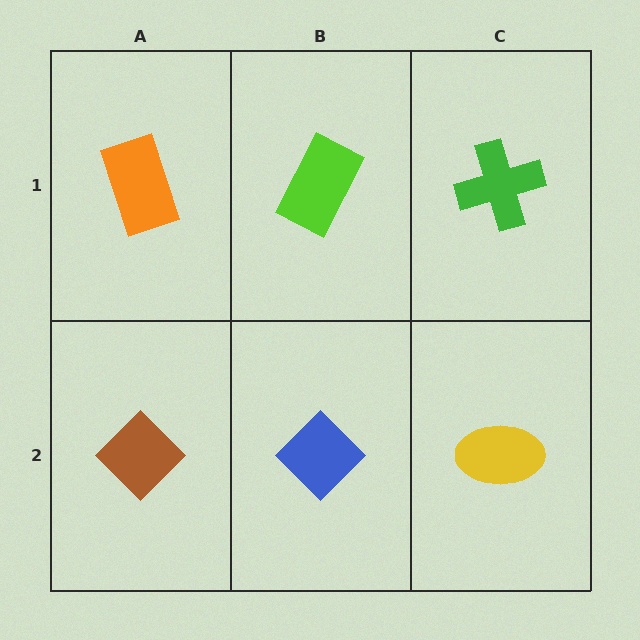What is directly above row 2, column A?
An orange rectangle.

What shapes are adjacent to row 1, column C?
A yellow ellipse (row 2, column C), a lime rectangle (row 1, column B).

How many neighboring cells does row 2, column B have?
3.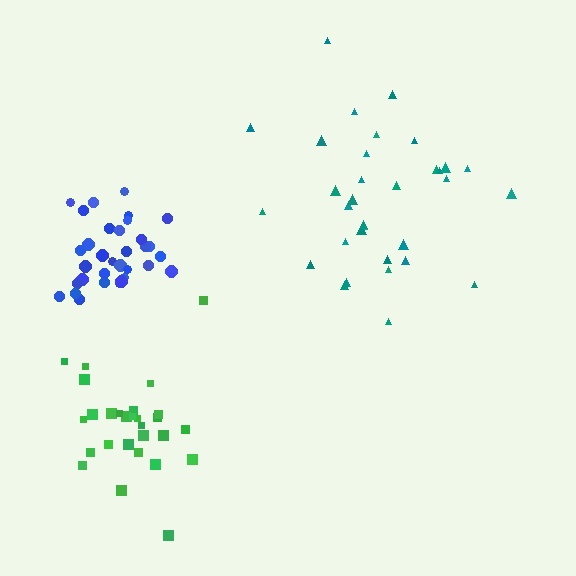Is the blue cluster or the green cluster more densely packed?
Blue.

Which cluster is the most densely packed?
Blue.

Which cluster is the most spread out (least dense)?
Teal.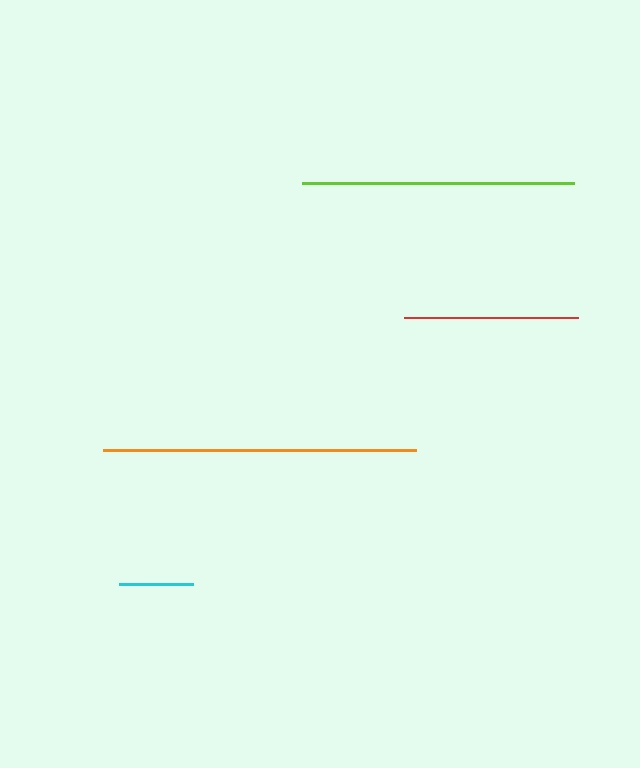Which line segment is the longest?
The orange line is the longest at approximately 312 pixels.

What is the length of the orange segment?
The orange segment is approximately 312 pixels long.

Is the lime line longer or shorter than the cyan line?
The lime line is longer than the cyan line.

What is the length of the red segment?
The red segment is approximately 174 pixels long.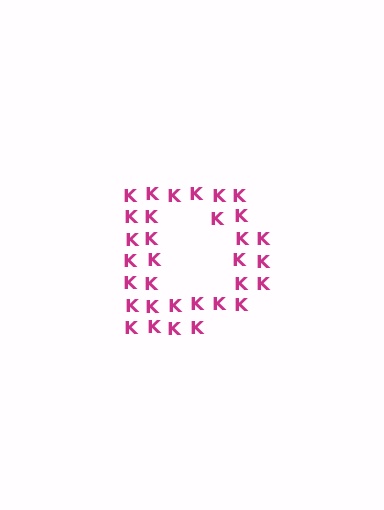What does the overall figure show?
The overall figure shows the letter D.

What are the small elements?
The small elements are letter K's.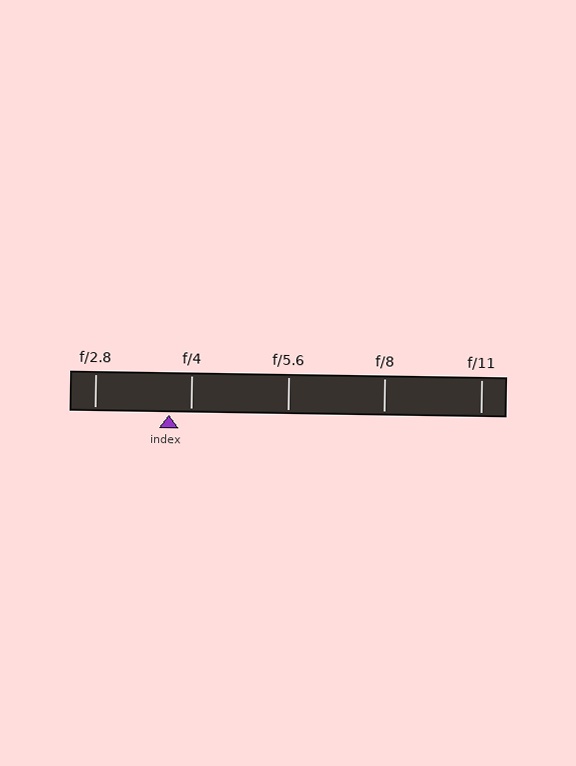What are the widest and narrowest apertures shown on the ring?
The widest aperture shown is f/2.8 and the narrowest is f/11.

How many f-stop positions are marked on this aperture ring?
There are 5 f-stop positions marked.